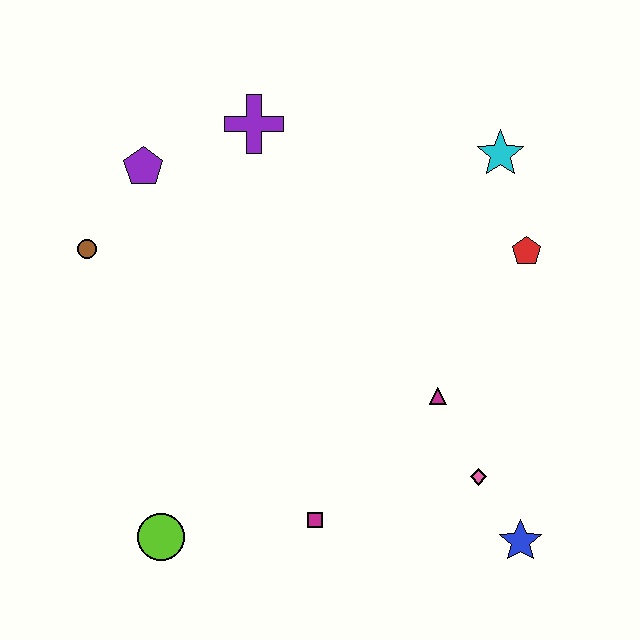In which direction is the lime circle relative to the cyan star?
The lime circle is below the cyan star.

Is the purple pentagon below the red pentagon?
No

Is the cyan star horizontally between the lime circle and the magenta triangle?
No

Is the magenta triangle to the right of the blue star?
No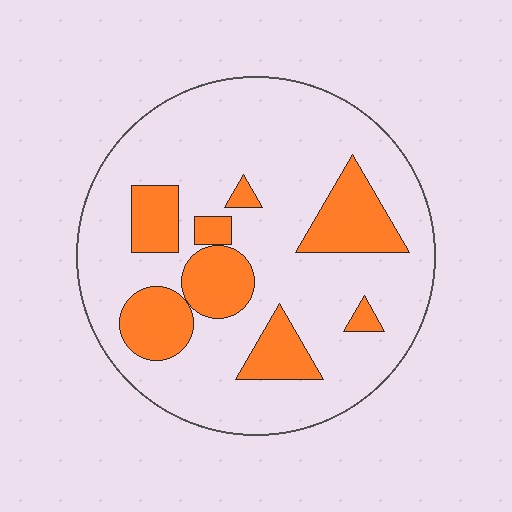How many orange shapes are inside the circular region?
8.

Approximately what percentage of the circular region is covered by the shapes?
Approximately 25%.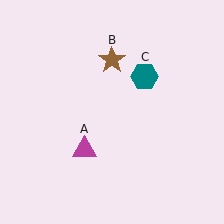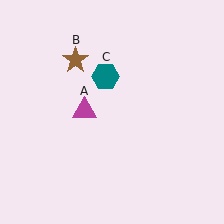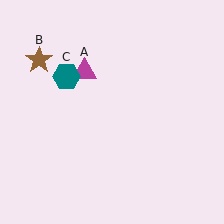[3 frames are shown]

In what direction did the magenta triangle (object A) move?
The magenta triangle (object A) moved up.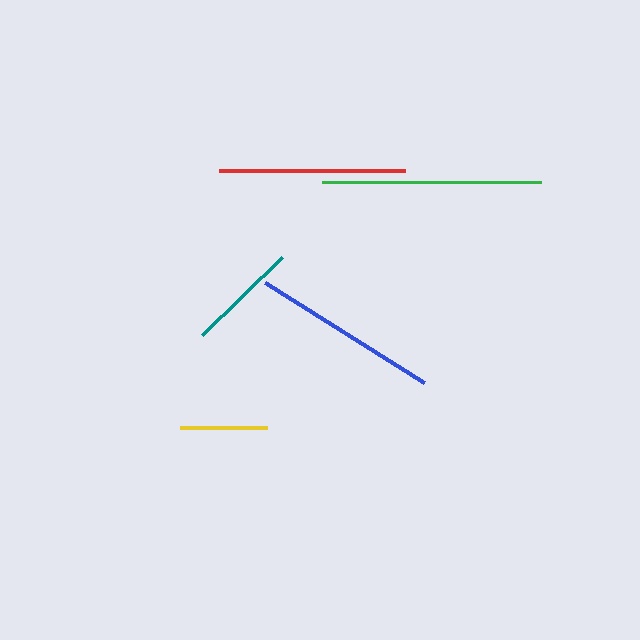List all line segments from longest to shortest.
From longest to shortest: green, blue, red, teal, yellow.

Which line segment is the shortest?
The yellow line is the shortest at approximately 86 pixels.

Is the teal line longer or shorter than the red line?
The red line is longer than the teal line.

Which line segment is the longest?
The green line is the longest at approximately 220 pixels.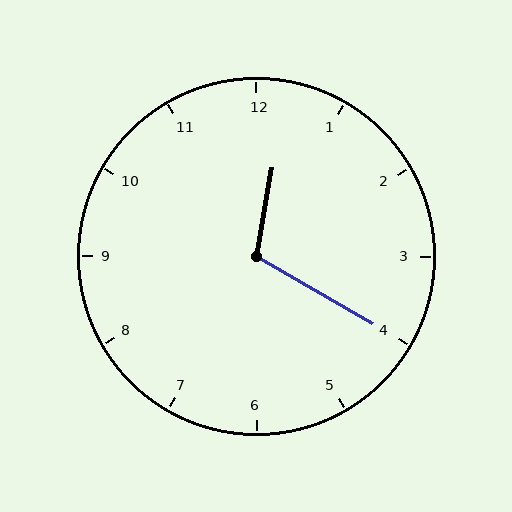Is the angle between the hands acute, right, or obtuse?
It is obtuse.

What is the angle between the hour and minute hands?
Approximately 110 degrees.